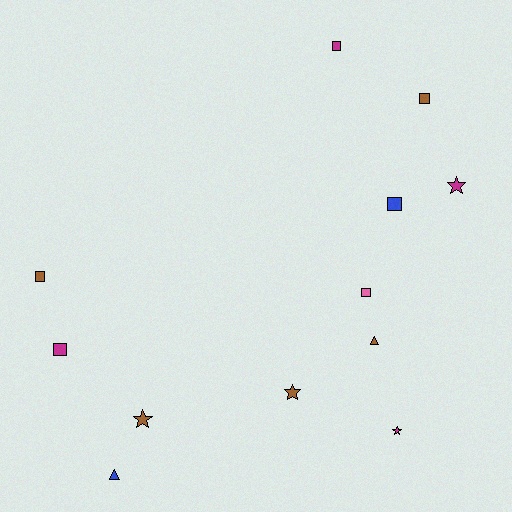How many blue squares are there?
There is 1 blue square.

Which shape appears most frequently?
Square, with 6 objects.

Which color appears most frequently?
Brown, with 5 objects.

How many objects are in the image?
There are 12 objects.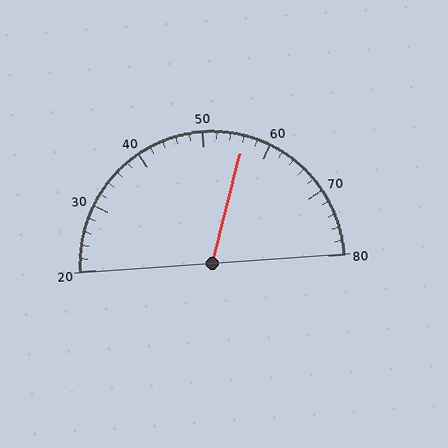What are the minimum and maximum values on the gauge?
The gauge ranges from 20 to 80.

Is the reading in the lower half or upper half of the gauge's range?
The reading is in the upper half of the range (20 to 80).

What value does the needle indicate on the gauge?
The needle indicates approximately 56.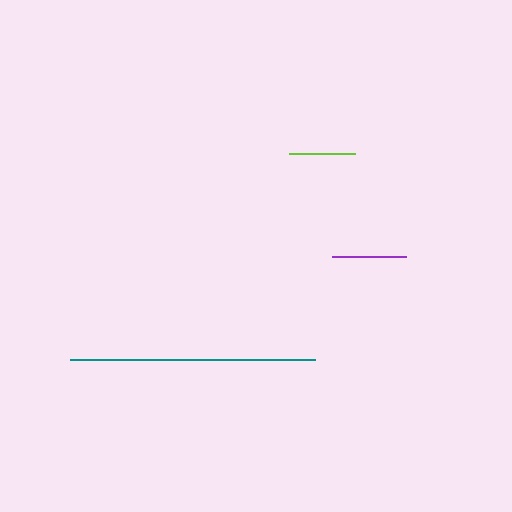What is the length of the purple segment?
The purple segment is approximately 73 pixels long.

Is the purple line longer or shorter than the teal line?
The teal line is longer than the purple line.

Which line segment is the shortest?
The lime line is the shortest at approximately 66 pixels.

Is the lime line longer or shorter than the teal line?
The teal line is longer than the lime line.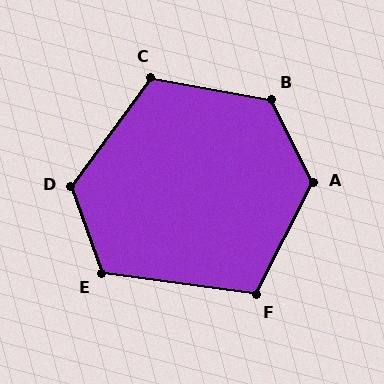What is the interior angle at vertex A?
Approximately 127 degrees (obtuse).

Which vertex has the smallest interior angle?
F, at approximately 109 degrees.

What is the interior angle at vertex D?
Approximately 124 degrees (obtuse).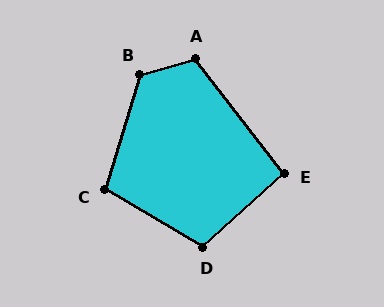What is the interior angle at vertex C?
Approximately 103 degrees (obtuse).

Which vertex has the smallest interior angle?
E, at approximately 94 degrees.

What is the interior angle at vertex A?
Approximately 112 degrees (obtuse).